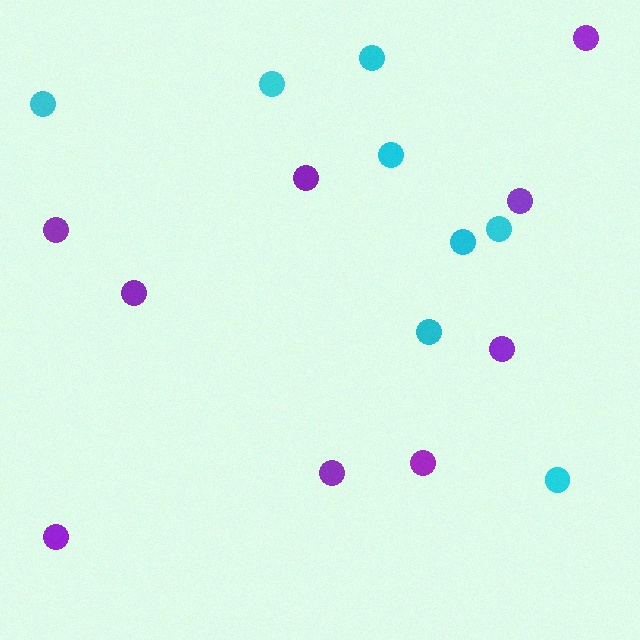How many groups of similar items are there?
There are 2 groups: one group of cyan circles (8) and one group of purple circles (9).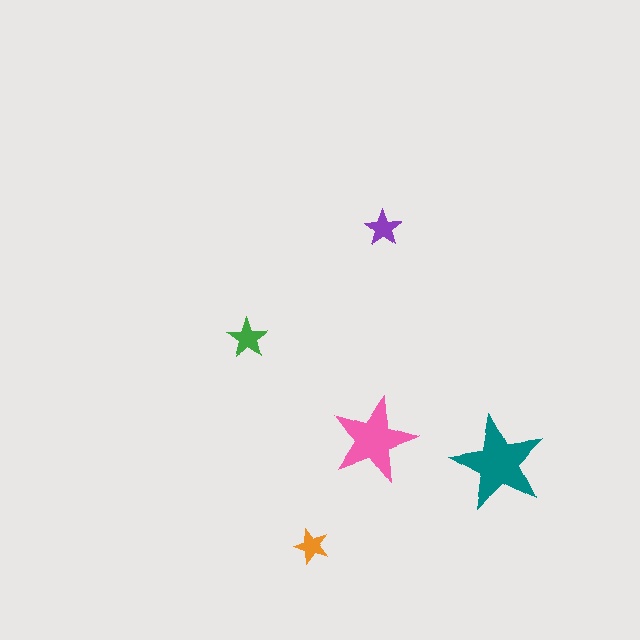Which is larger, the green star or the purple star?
The green one.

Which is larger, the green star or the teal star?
The teal one.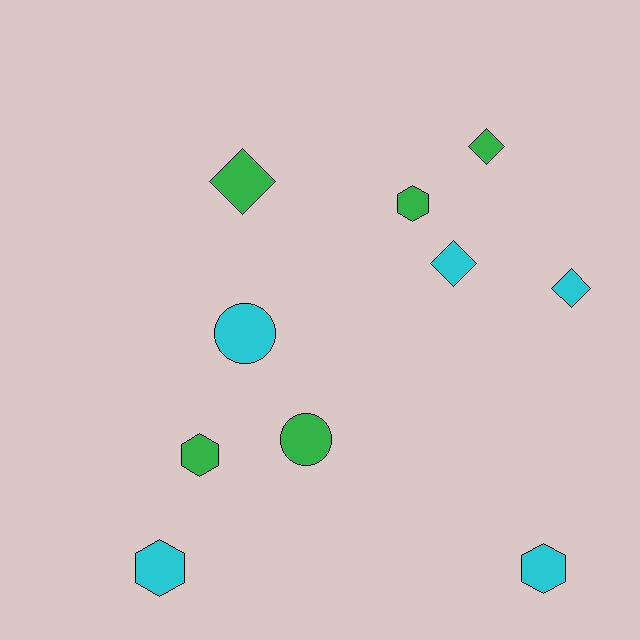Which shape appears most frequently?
Diamond, with 4 objects.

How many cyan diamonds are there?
There are 2 cyan diamonds.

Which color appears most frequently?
Green, with 5 objects.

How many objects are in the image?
There are 10 objects.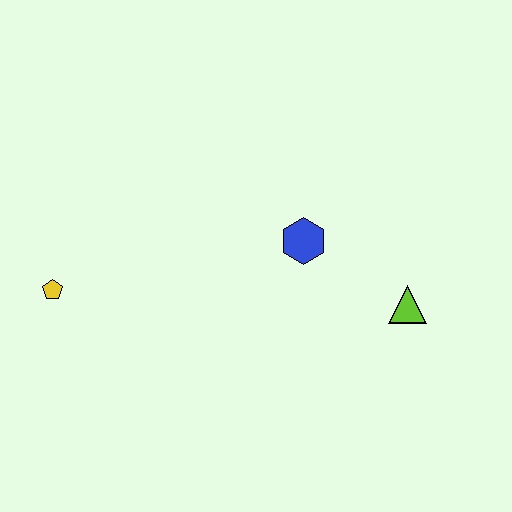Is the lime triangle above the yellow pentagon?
No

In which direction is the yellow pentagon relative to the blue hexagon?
The yellow pentagon is to the left of the blue hexagon.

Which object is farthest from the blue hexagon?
The yellow pentagon is farthest from the blue hexagon.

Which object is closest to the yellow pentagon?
The blue hexagon is closest to the yellow pentagon.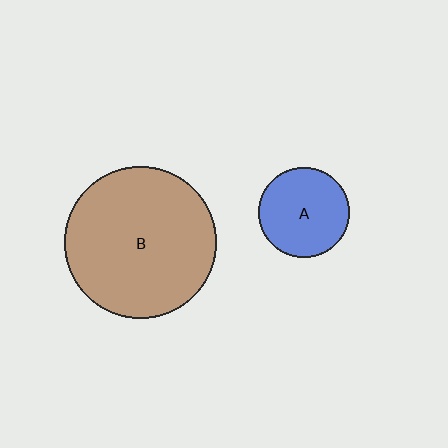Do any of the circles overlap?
No, none of the circles overlap.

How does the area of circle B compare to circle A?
Approximately 2.8 times.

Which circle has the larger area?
Circle B (brown).